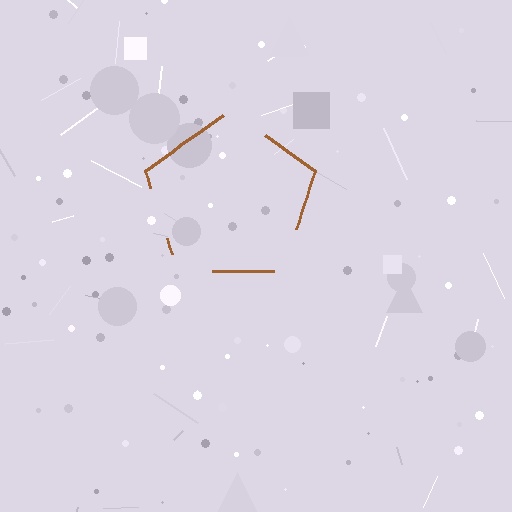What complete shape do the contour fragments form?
The contour fragments form a pentagon.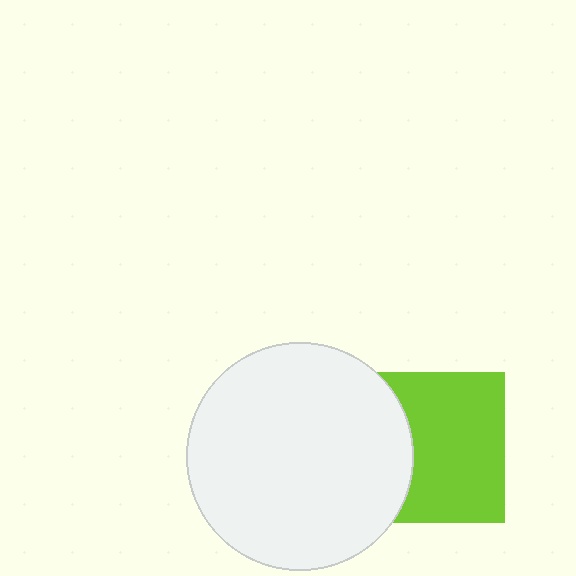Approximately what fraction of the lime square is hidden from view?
Roughly 33% of the lime square is hidden behind the white circle.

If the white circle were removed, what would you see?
You would see the complete lime square.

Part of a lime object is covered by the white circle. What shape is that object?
It is a square.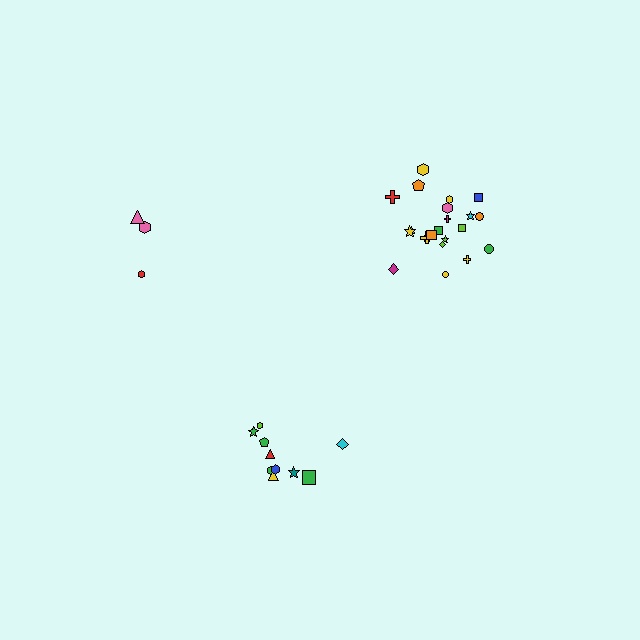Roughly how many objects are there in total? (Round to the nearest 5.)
Roughly 35 objects in total.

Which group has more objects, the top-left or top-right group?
The top-right group.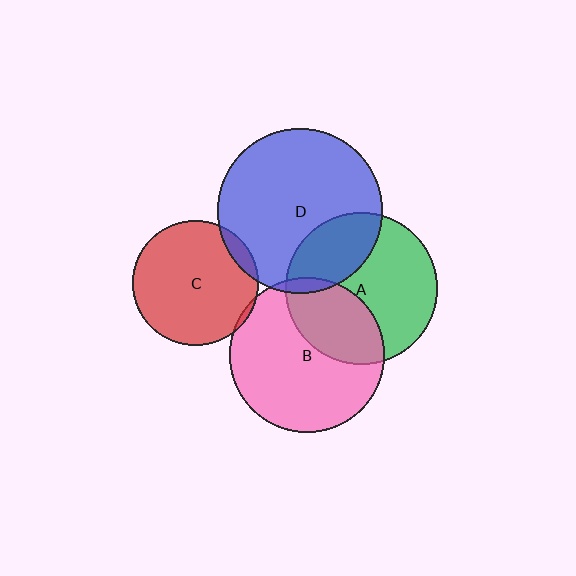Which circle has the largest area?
Circle D (blue).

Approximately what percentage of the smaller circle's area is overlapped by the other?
Approximately 5%.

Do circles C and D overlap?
Yes.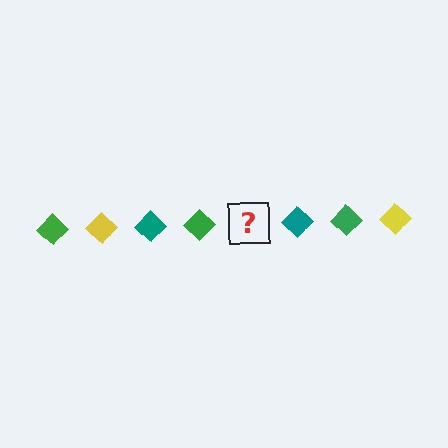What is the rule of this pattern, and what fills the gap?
The rule is that the pattern cycles through green, yellow, teal diamonds. The gap should be filled with a yellow diamond.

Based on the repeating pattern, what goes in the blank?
The blank should be a yellow diamond.